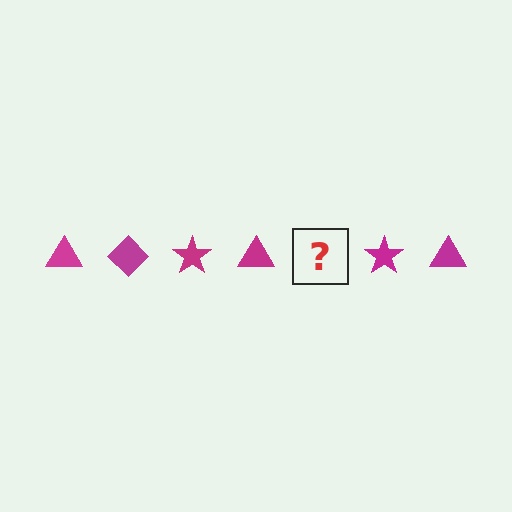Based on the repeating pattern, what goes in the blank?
The blank should be a magenta diamond.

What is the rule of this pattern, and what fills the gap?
The rule is that the pattern cycles through triangle, diamond, star shapes in magenta. The gap should be filled with a magenta diamond.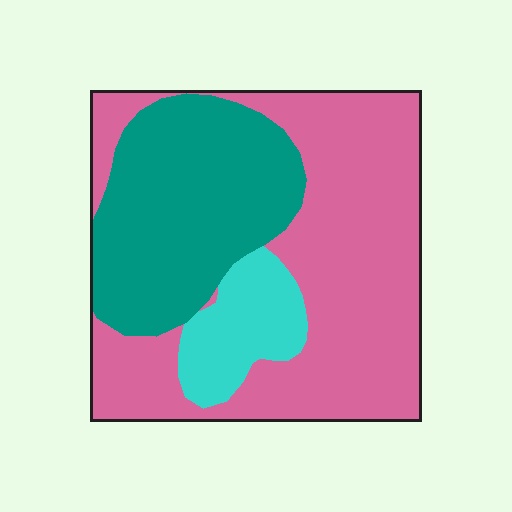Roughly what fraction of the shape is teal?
Teal takes up about one third (1/3) of the shape.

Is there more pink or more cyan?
Pink.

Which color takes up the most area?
Pink, at roughly 55%.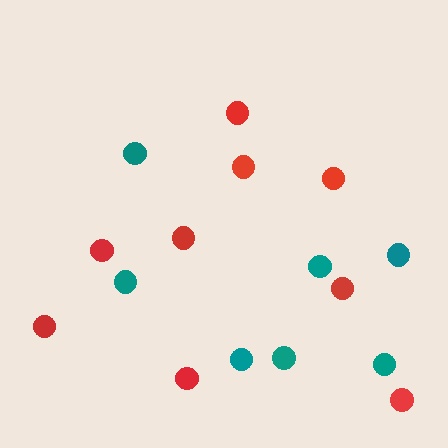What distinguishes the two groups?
There are 2 groups: one group of teal circles (7) and one group of red circles (9).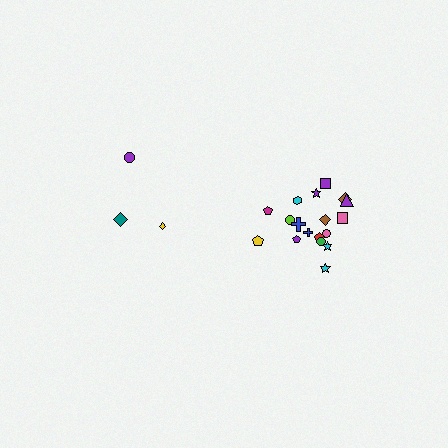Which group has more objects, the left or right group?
The right group.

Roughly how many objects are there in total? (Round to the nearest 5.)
Roughly 20 objects in total.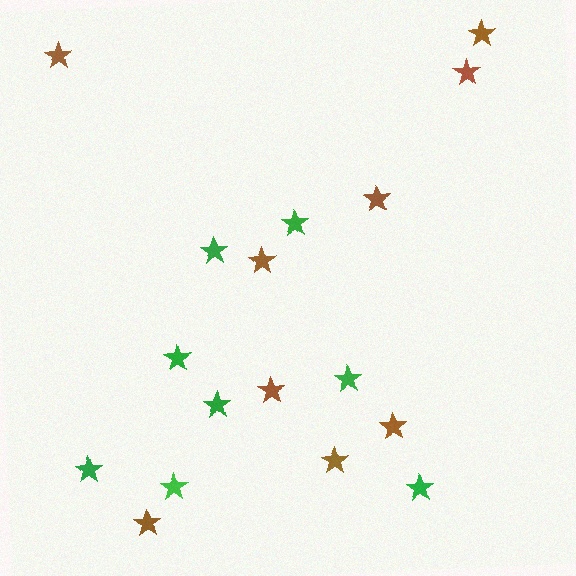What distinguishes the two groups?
There are 2 groups: one group of green stars (8) and one group of brown stars (9).